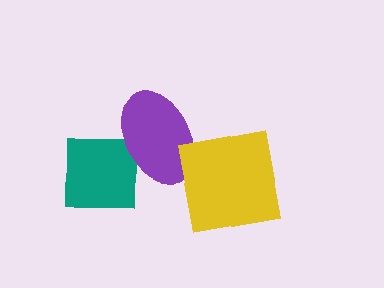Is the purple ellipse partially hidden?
No, no other shape covers it.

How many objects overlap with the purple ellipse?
1 object overlaps with the purple ellipse.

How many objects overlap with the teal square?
1 object overlaps with the teal square.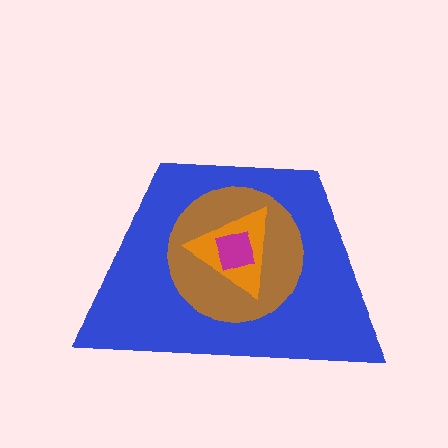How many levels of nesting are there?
4.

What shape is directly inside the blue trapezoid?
The brown circle.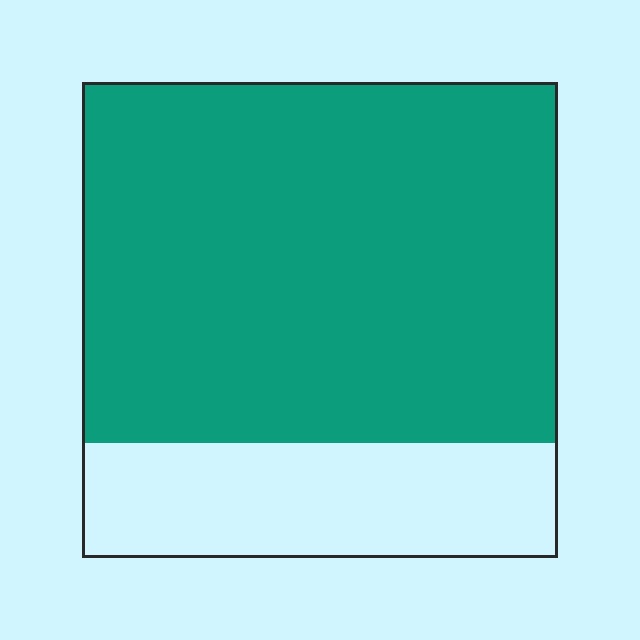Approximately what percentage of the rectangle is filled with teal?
Approximately 75%.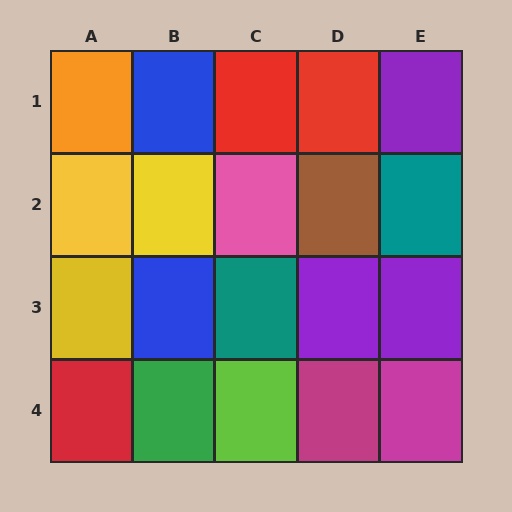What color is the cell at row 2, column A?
Yellow.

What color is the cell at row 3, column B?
Blue.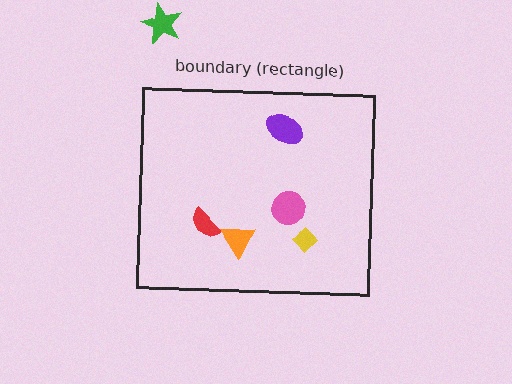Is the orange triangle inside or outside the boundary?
Inside.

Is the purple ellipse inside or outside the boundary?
Inside.